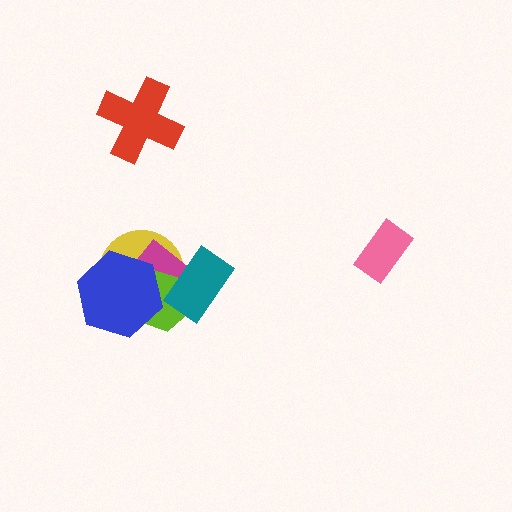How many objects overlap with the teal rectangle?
3 objects overlap with the teal rectangle.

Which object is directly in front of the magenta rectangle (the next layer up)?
The lime hexagon is directly in front of the magenta rectangle.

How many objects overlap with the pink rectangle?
0 objects overlap with the pink rectangle.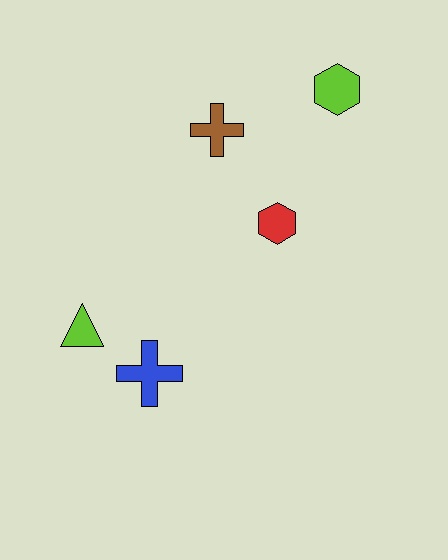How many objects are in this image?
There are 5 objects.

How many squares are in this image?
There are no squares.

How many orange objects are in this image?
There are no orange objects.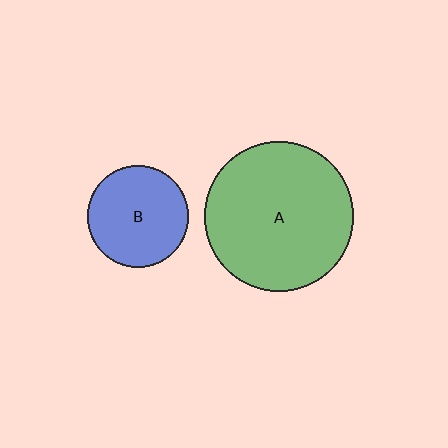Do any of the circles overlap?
No, none of the circles overlap.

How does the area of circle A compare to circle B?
Approximately 2.1 times.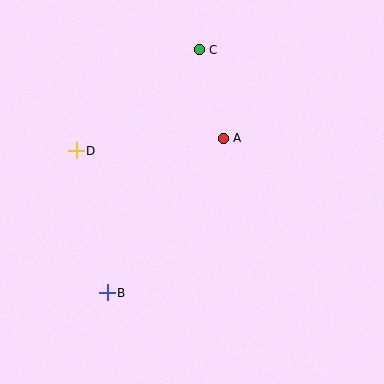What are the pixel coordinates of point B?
Point B is at (107, 293).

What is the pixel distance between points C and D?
The distance between C and D is 159 pixels.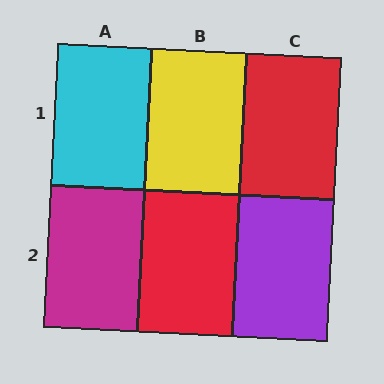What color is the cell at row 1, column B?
Yellow.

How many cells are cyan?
1 cell is cyan.